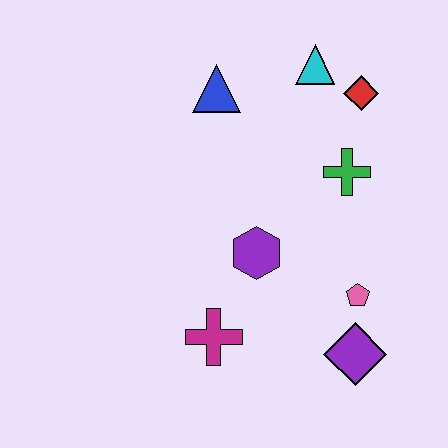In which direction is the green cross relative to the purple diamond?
The green cross is above the purple diamond.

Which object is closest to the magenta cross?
The purple hexagon is closest to the magenta cross.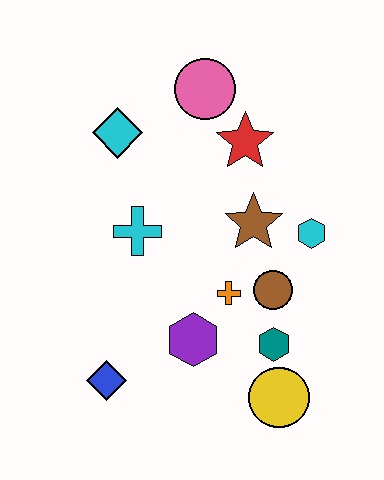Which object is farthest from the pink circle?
The yellow circle is farthest from the pink circle.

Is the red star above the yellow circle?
Yes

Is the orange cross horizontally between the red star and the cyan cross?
Yes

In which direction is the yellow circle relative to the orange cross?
The yellow circle is below the orange cross.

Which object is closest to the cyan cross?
The cyan diamond is closest to the cyan cross.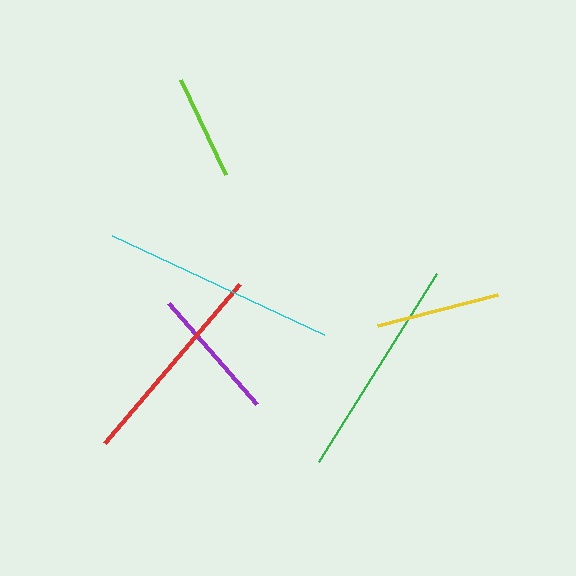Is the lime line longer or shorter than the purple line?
The purple line is longer than the lime line.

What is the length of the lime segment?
The lime segment is approximately 105 pixels long.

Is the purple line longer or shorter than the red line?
The red line is longer than the purple line.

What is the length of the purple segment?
The purple segment is approximately 134 pixels long.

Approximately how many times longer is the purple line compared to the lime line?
The purple line is approximately 1.3 times the length of the lime line.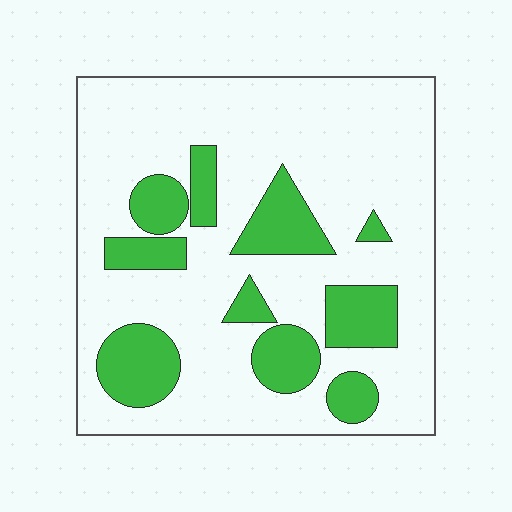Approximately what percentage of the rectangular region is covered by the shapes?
Approximately 25%.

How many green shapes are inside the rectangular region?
10.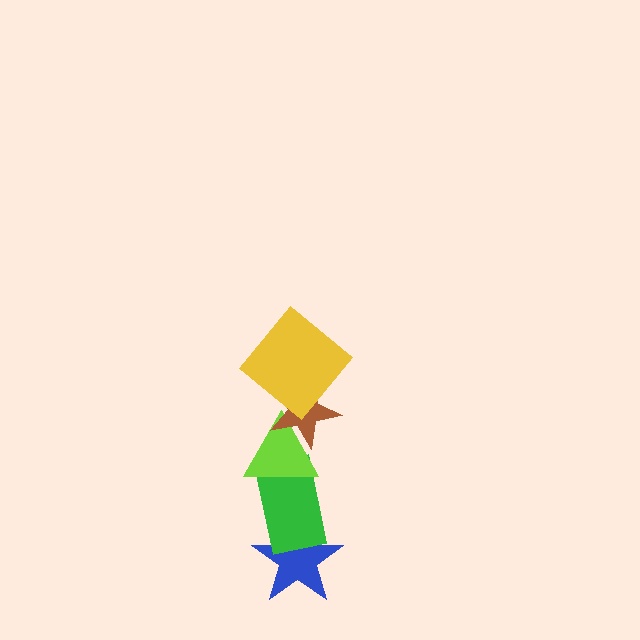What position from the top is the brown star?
The brown star is 2nd from the top.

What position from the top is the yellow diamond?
The yellow diamond is 1st from the top.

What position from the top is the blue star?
The blue star is 5th from the top.